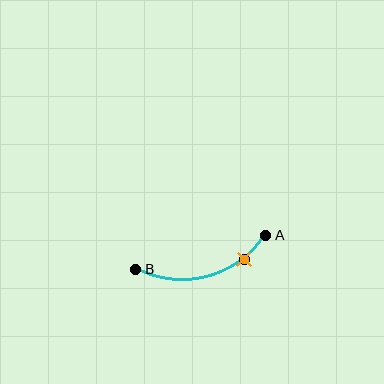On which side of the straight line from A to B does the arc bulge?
The arc bulges below the straight line connecting A and B.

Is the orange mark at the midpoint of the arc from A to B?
No. The orange mark lies on the arc but is closer to endpoint A. The arc midpoint would be at the point on the curve equidistant along the arc from both A and B.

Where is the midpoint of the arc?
The arc midpoint is the point on the curve farthest from the straight line joining A and B. It sits below that line.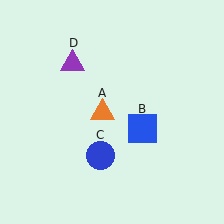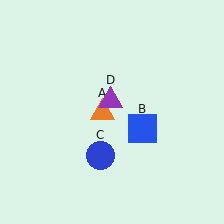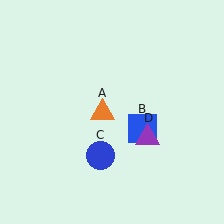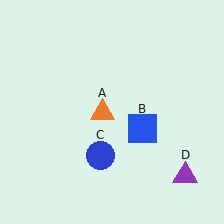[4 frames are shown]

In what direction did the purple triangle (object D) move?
The purple triangle (object D) moved down and to the right.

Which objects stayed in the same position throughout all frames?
Orange triangle (object A) and blue square (object B) and blue circle (object C) remained stationary.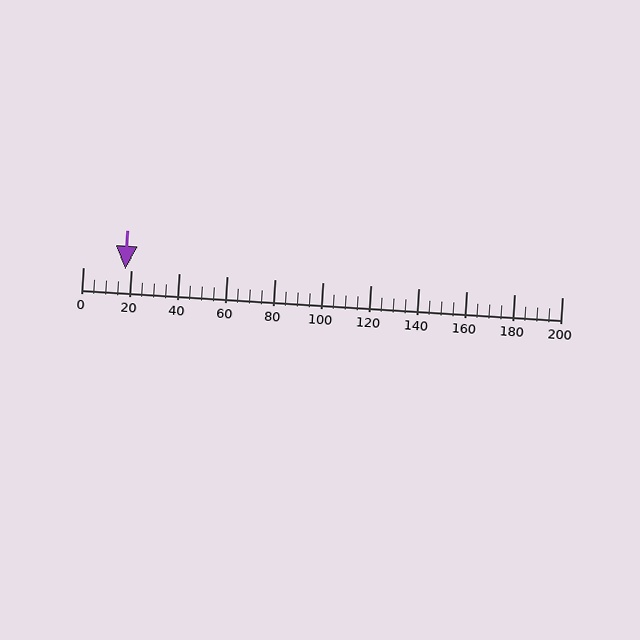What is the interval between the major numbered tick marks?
The major tick marks are spaced 20 units apart.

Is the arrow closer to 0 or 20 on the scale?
The arrow is closer to 20.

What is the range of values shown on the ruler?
The ruler shows values from 0 to 200.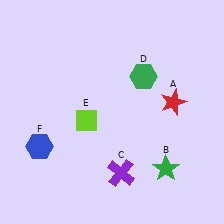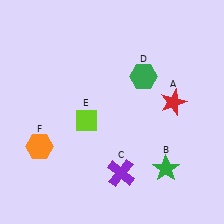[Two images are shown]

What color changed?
The hexagon (F) changed from blue in Image 1 to orange in Image 2.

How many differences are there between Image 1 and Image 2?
There is 1 difference between the two images.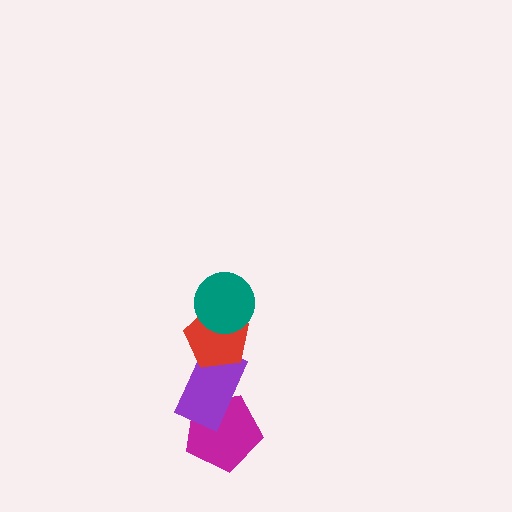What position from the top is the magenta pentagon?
The magenta pentagon is 4th from the top.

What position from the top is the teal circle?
The teal circle is 1st from the top.